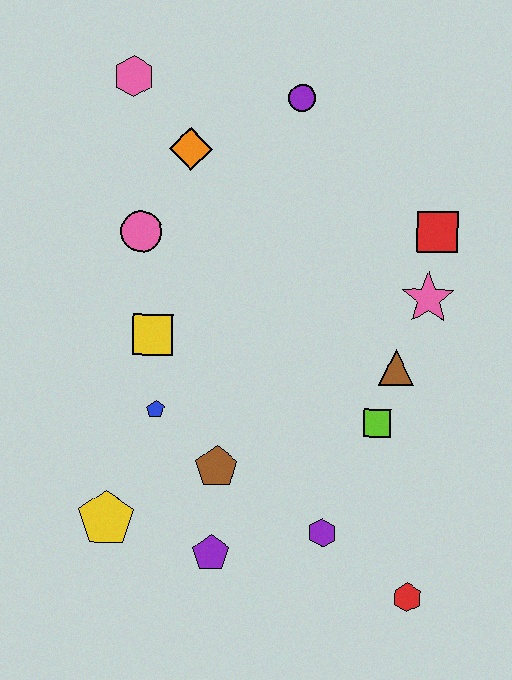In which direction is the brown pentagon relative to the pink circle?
The brown pentagon is below the pink circle.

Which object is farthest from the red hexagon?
The pink hexagon is farthest from the red hexagon.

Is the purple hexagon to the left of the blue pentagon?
No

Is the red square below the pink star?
No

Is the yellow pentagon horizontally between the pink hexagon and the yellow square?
No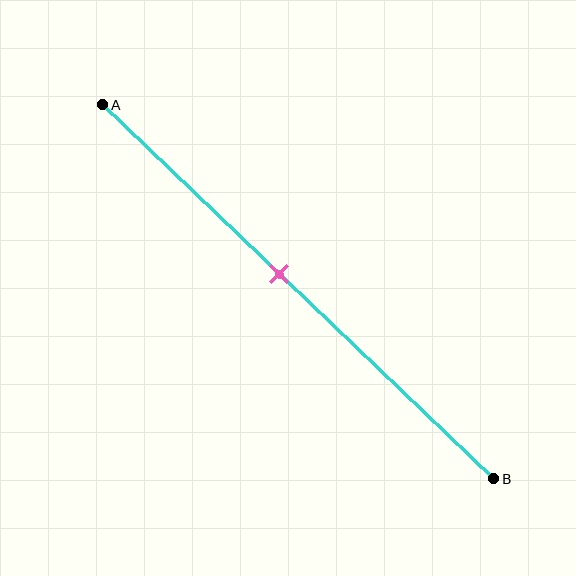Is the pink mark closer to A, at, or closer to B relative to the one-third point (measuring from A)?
The pink mark is closer to point B than the one-third point of segment AB.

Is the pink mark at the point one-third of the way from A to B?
No, the mark is at about 45% from A, not at the 33% one-third point.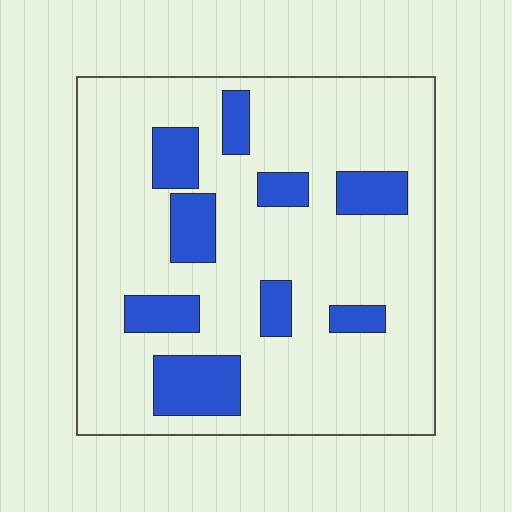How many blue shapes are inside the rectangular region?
9.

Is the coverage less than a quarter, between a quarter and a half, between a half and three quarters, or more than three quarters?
Less than a quarter.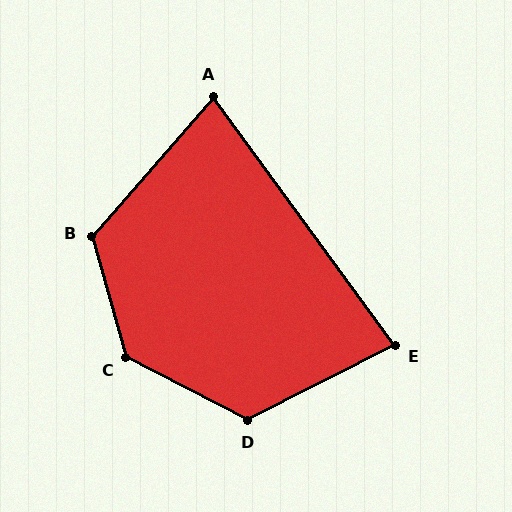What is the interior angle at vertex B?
Approximately 123 degrees (obtuse).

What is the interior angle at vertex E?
Approximately 81 degrees (acute).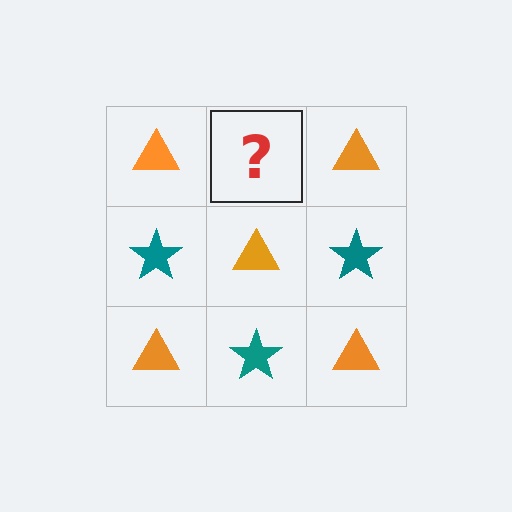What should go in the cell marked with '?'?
The missing cell should contain a teal star.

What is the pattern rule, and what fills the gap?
The rule is that it alternates orange triangle and teal star in a checkerboard pattern. The gap should be filled with a teal star.